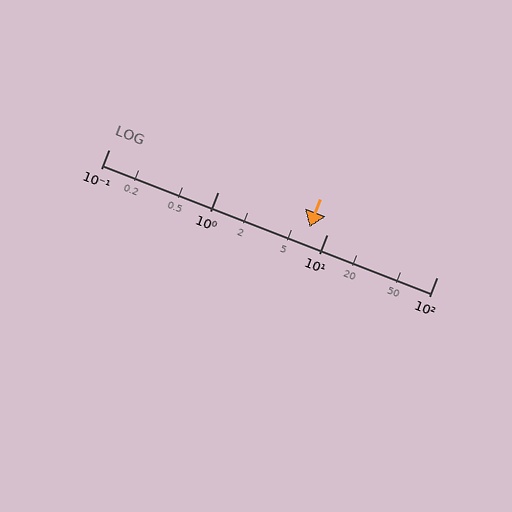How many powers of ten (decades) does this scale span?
The scale spans 3 decades, from 0.1 to 100.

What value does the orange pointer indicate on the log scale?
The pointer indicates approximately 6.8.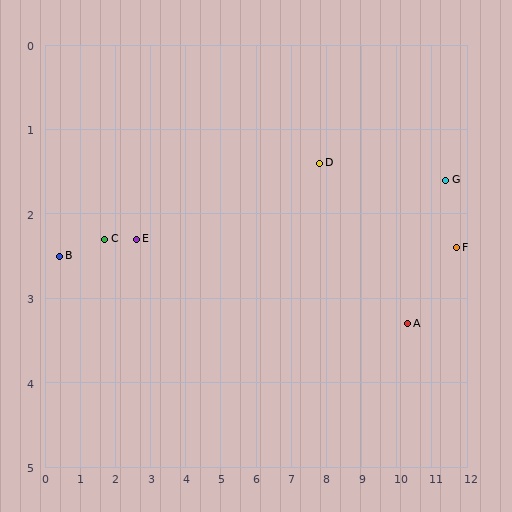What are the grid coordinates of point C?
Point C is at approximately (1.7, 2.3).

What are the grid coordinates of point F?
Point F is at approximately (11.7, 2.4).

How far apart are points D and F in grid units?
Points D and F are about 4.0 grid units apart.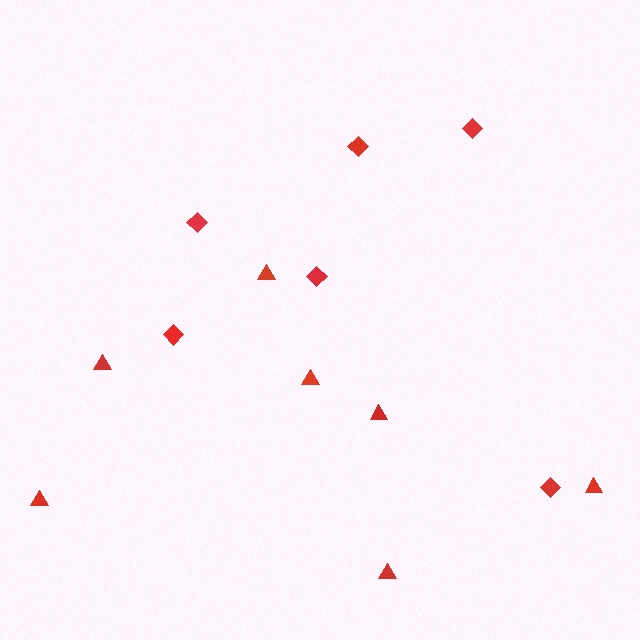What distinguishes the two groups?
There are 2 groups: one group of diamonds (6) and one group of triangles (7).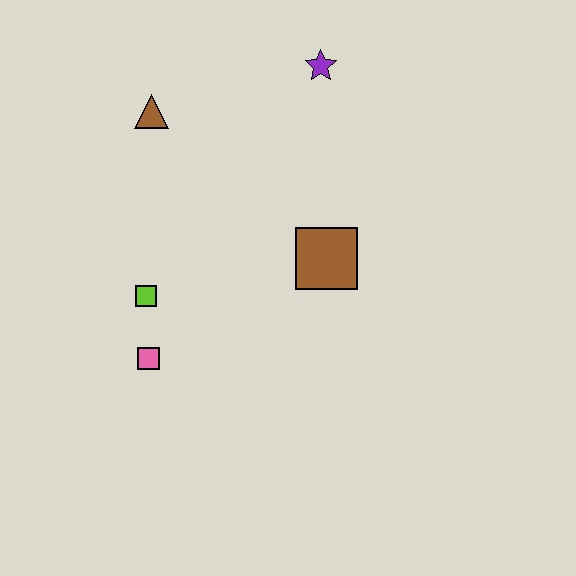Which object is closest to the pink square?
The lime square is closest to the pink square.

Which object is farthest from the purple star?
The pink square is farthest from the purple star.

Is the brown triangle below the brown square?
No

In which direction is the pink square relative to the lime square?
The pink square is below the lime square.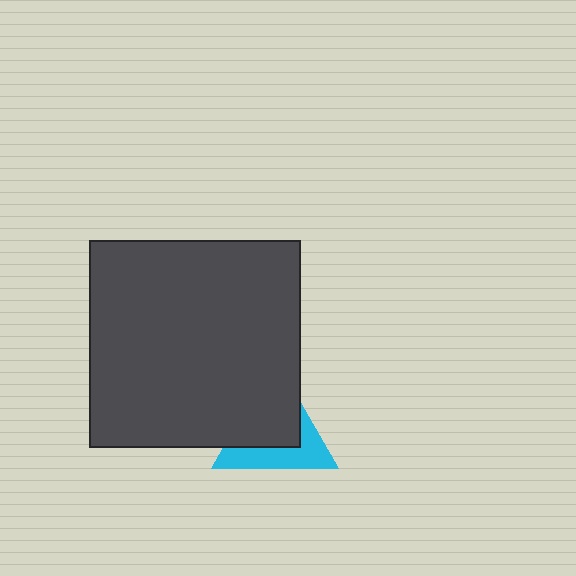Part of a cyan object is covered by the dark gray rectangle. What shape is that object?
It is a triangle.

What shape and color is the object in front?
The object in front is a dark gray rectangle.